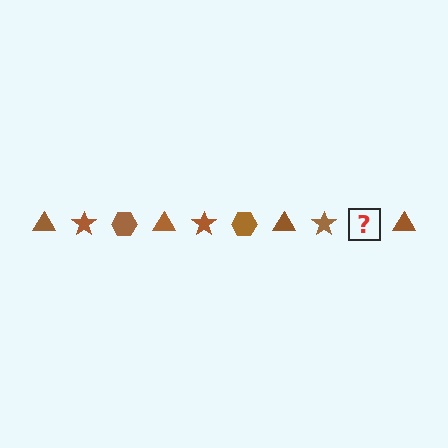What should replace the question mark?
The question mark should be replaced with a brown hexagon.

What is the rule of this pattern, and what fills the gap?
The rule is that the pattern cycles through triangle, star, hexagon shapes in brown. The gap should be filled with a brown hexagon.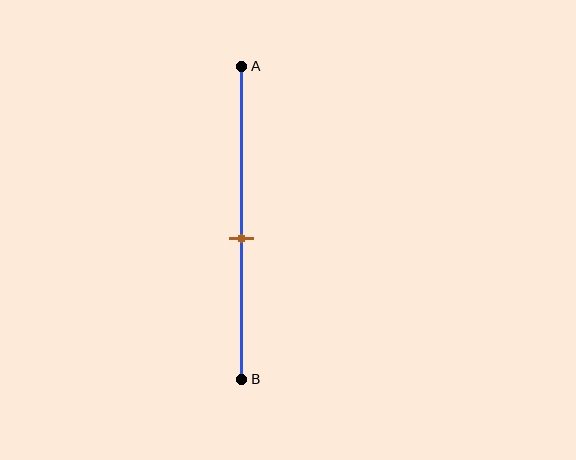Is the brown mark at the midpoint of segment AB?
No, the mark is at about 55% from A, not at the 50% midpoint.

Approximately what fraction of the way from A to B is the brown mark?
The brown mark is approximately 55% of the way from A to B.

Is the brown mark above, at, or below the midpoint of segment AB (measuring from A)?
The brown mark is below the midpoint of segment AB.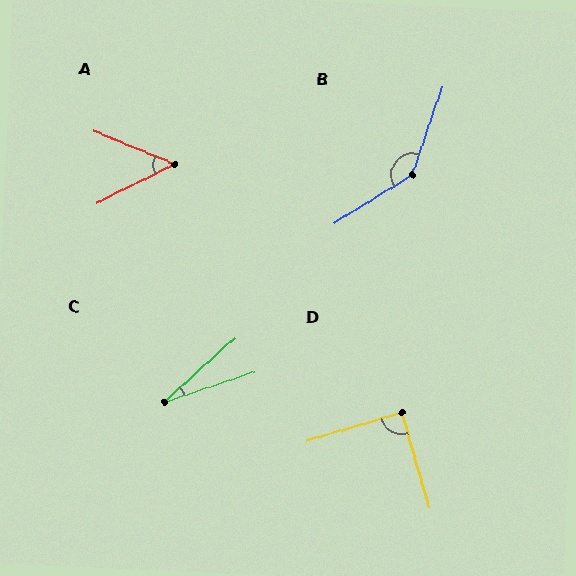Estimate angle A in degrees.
Approximately 48 degrees.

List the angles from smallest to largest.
C (23°), A (48°), D (90°), B (141°).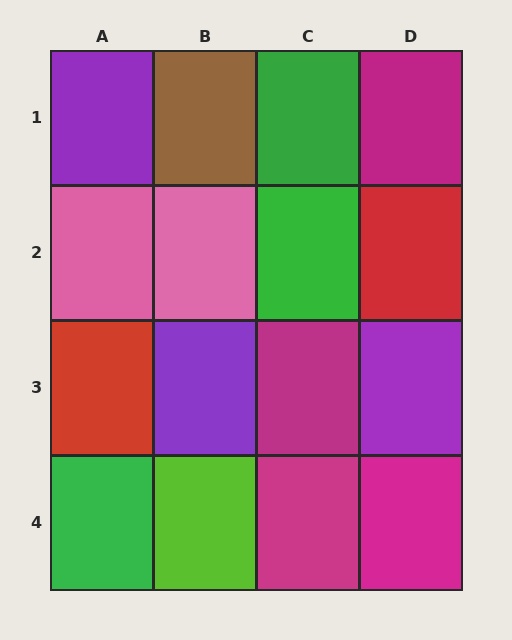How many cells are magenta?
4 cells are magenta.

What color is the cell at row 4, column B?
Lime.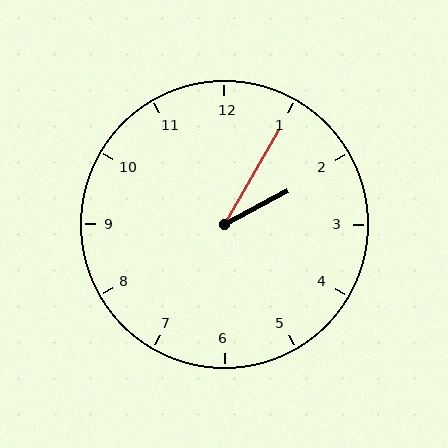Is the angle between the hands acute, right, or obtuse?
It is acute.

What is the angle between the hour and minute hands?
Approximately 32 degrees.